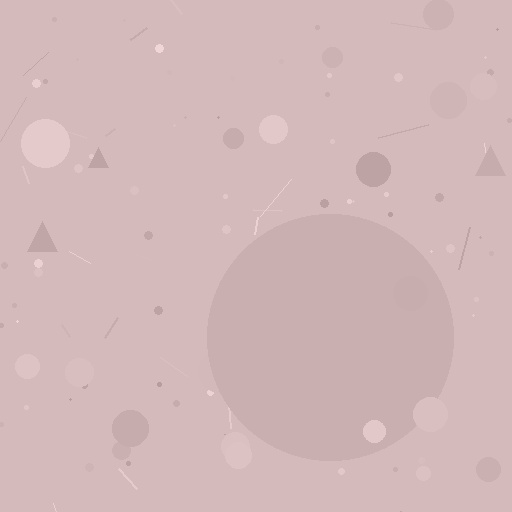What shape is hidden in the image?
A circle is hidden in the image.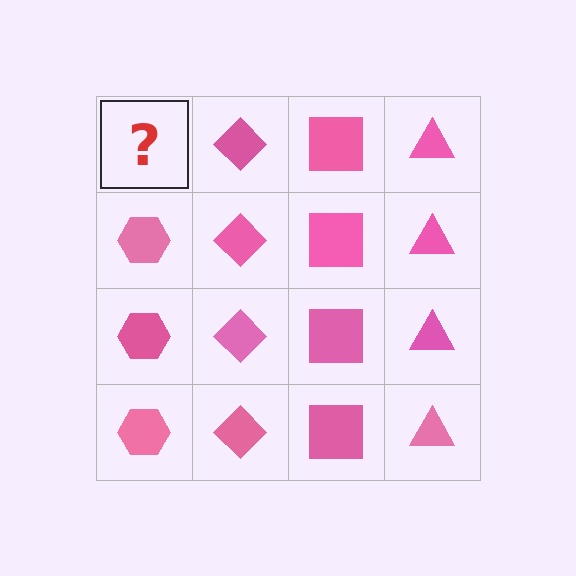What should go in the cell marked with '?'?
The missing cell should contain a pink hexagon.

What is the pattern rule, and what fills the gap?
The rule is that each column has a consistent shape. The gap should be filled with a pink hexagon.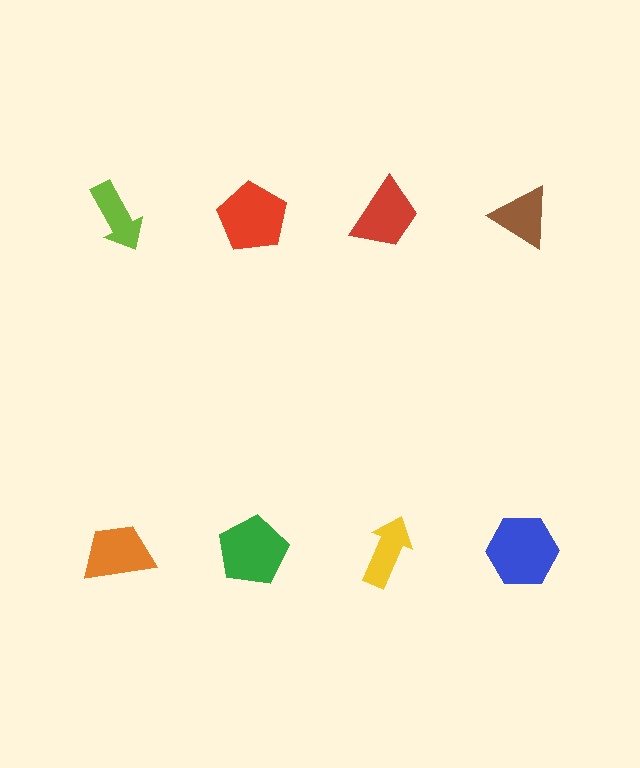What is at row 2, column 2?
A green pentagon.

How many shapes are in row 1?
4 shapes.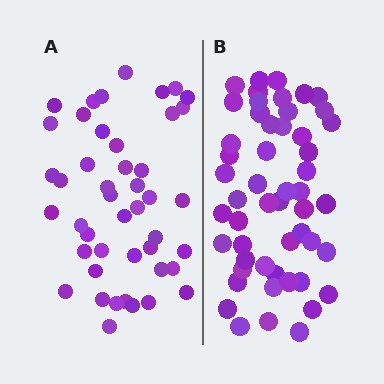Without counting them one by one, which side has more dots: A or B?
Region B (the right region) has more dots.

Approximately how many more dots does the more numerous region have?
Region B has roughly 8 or so more dots than region A.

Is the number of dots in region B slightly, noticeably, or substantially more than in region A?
Region B has only slightly more — the two regions are fairly close. The ratio is roughly 1.2 to 1.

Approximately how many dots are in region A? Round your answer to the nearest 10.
About 40 dots. (The exact count is 45, which rounds to 40.)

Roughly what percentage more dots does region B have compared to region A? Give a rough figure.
About 15% more.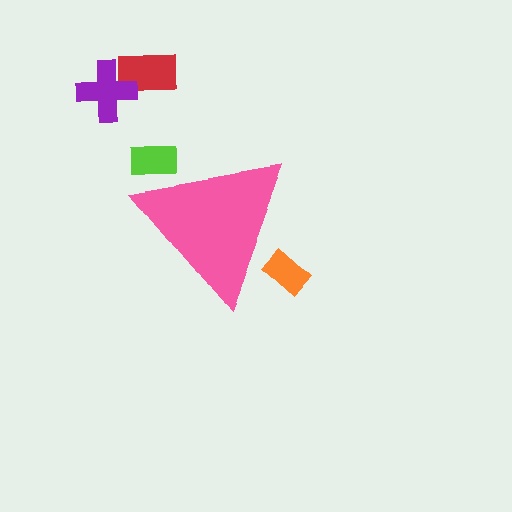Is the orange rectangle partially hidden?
Yes, the orange rectangle is partially hidden behind the pink triangle.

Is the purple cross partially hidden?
No, the purple cross is fully visible.